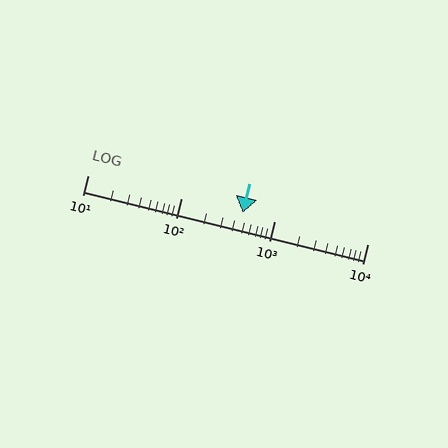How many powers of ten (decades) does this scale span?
The scale spans 3 decades, from 10 to 10000.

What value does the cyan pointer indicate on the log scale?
The pointer indicates approximately 460.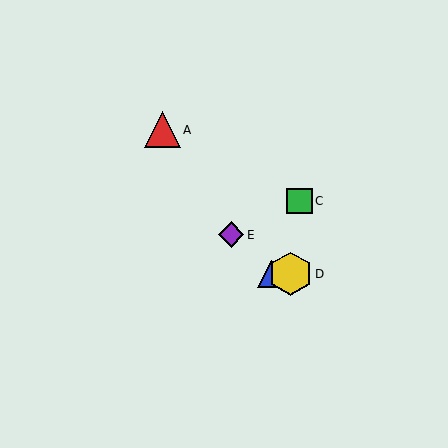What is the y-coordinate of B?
Object B is at y≈274.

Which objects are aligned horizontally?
Objects B, D are aligned horizontally.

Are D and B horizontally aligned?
Yes, both are at y≈274.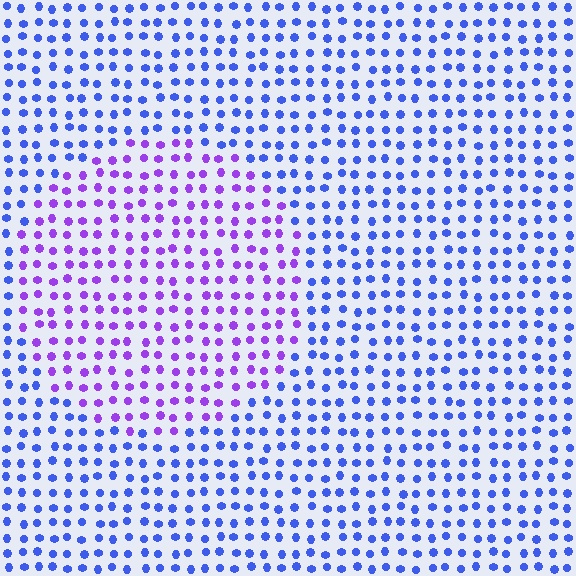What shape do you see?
I see a circle.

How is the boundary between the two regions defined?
The boundary is defined purely by a slight shift in hue (about 43 degrees). Spacing, size, and orientation are identical on both sides.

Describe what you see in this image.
The image is filled with small blue elements in a uniform arrangement. A circle-shaped region is visible where the elements are tinted to a slightly different hue, forming a subtle color boundary.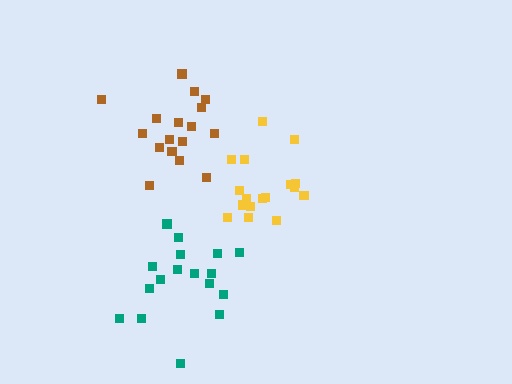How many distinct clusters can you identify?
There are 3 distinct clusters.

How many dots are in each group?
Group 1: 17 dots, Group 2: 17 dots, Group 3: 17 dots (51 total).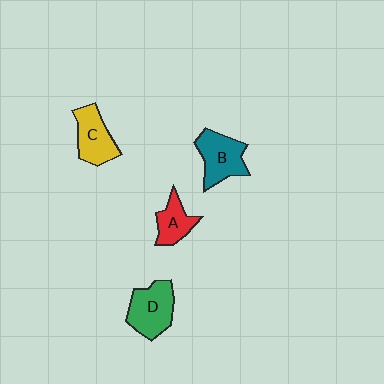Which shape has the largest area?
Shape D (green).